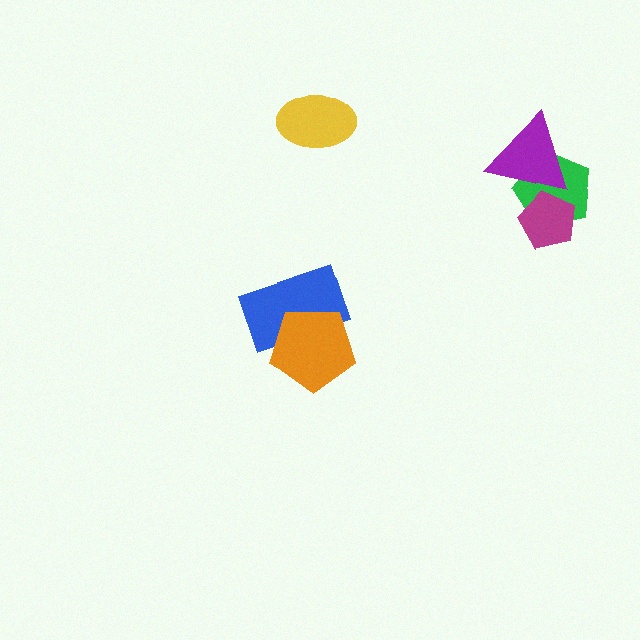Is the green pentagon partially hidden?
Yes, it is partially covered by another shape.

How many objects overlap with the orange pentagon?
1 object overlaps with the orange pentagon.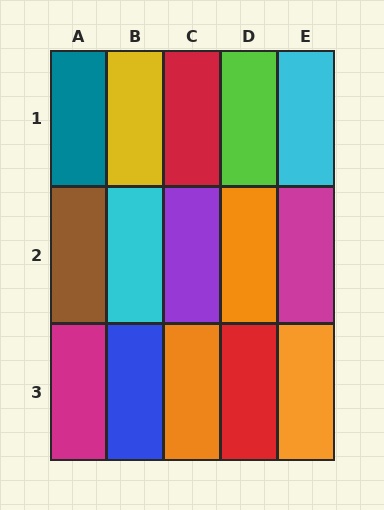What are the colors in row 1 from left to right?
Teal, yellow, red, lime, cyan.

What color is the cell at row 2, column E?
Magenta.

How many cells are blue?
1 cell is blue.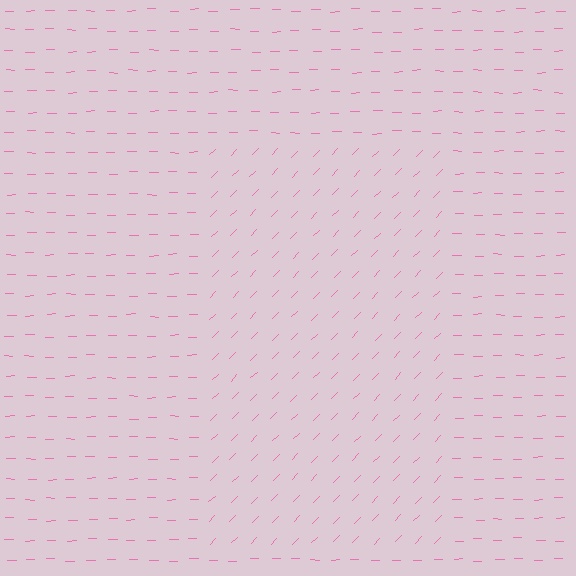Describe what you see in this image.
The image is filled with small pink line segments. A rectangle region in the image has lines oriented differently from the surrounding lines, creating a visible texture boundary.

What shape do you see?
I see a rectangle.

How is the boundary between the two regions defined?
The boundary is defined purely by a change in line orientation (approximately 45 degrees difference). All lines are the same color and thickness.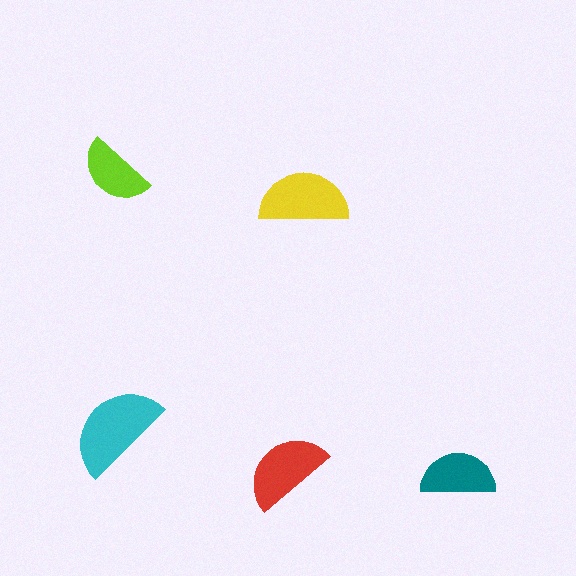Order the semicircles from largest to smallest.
the cyan one, the yellow one, the red one, the teal one, the lime one.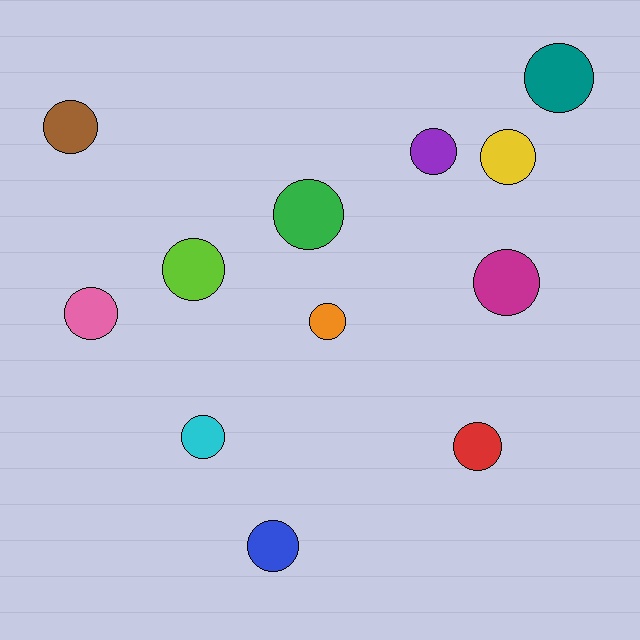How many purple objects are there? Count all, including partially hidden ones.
There is 1 purple object.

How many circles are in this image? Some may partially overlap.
There are 12 circles.